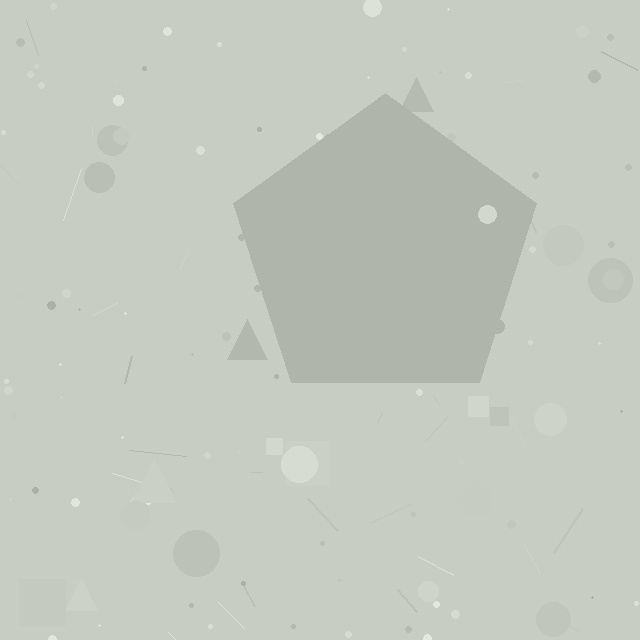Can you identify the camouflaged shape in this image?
The camouflaged shape is a pentagon.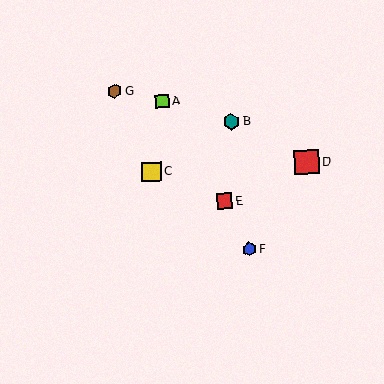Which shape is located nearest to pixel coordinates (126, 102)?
The brown hexagon (labeled G) at (115, 91) is nearest to that location.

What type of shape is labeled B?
Shape B is a teal hexagon.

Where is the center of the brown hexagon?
The center of the brown hexagon is at (115, 91).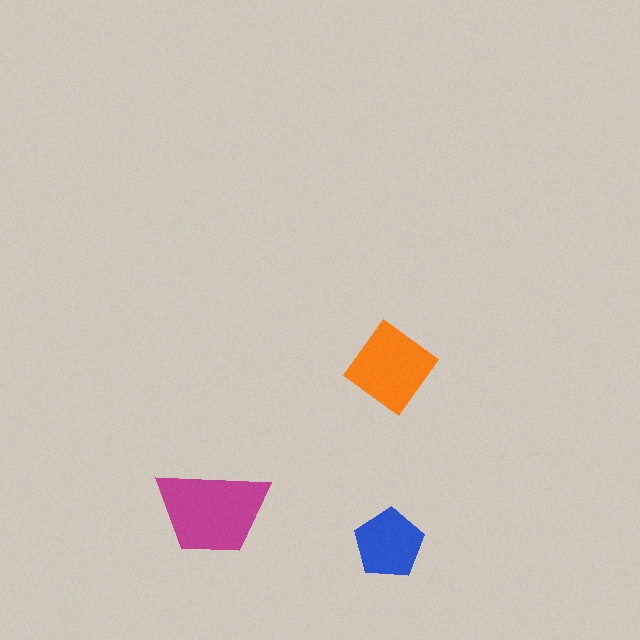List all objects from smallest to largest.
The blue pentagon, the orange diamond, the magenta trapezoid.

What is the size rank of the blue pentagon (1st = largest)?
3rd.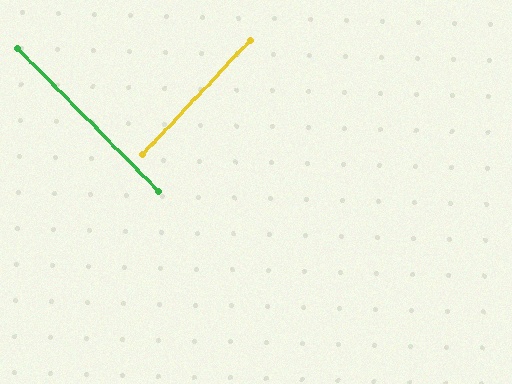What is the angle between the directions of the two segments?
Approximately 88 degrees.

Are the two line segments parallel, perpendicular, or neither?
Perpendicular — they meet at approximately 88°.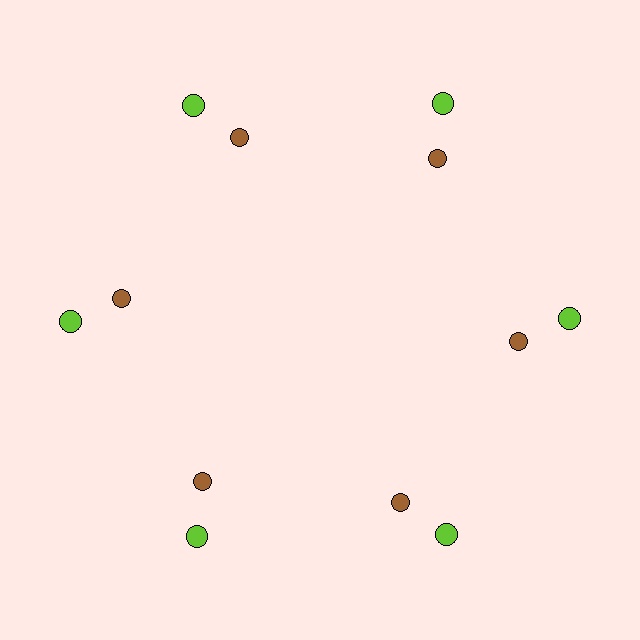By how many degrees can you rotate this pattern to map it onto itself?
The pattern maps onto itself every 60 degrees of rotation.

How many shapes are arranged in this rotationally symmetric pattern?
There are 12 shapes, arranged in 6 groups of 2.